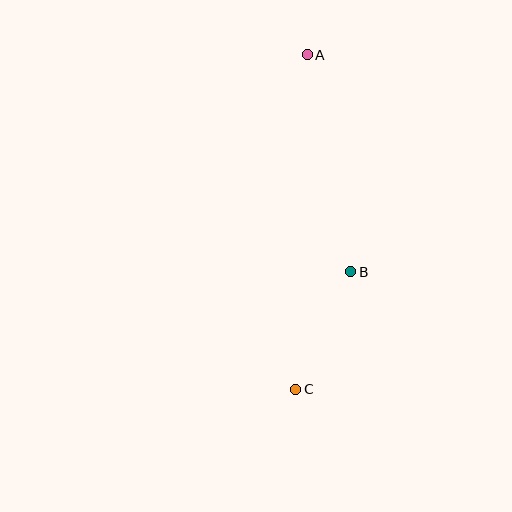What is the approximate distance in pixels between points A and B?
The distance between A and B is approximately 222 pixels.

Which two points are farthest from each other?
Points A and C are farthest from each other.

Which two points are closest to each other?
Points B and C are closest to each other.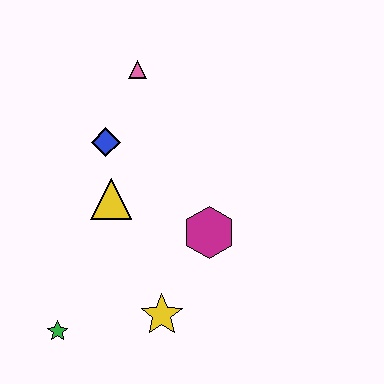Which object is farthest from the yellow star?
The pink triangle is farthest from the yellow star.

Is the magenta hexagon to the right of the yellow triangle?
Yes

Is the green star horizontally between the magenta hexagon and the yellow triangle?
No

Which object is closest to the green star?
The yellow star is closest to the green star.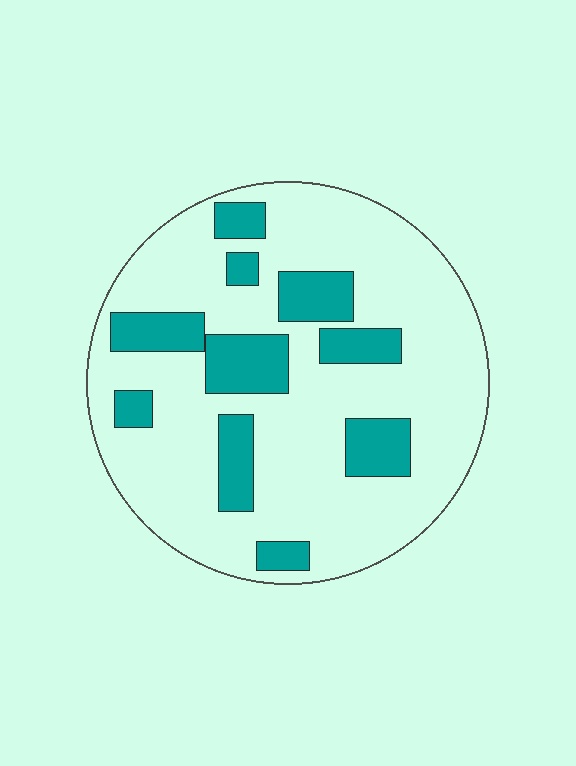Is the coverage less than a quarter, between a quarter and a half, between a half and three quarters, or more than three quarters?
Less than a quarter.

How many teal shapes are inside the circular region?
10.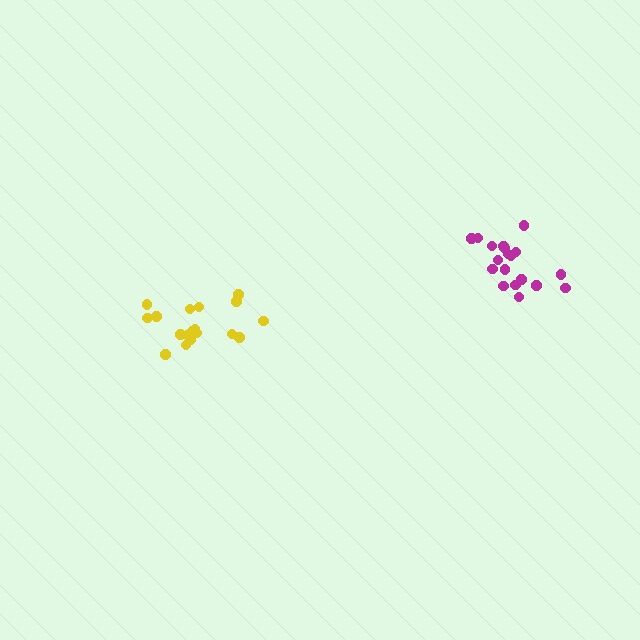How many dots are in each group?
Group 1: 19 dots, Group 2: 19 dots (38 total).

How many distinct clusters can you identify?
There are 2 distinct clusters.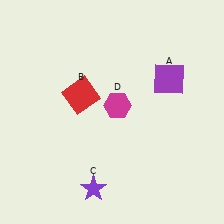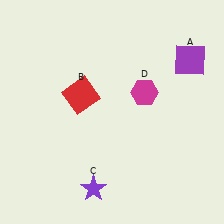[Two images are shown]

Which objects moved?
The objects that moved are: the purple square (A), the magenta hexagon (D).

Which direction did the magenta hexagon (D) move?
The magenta hexagon (D) moved right.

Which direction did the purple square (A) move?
The purple square (A) moved right.